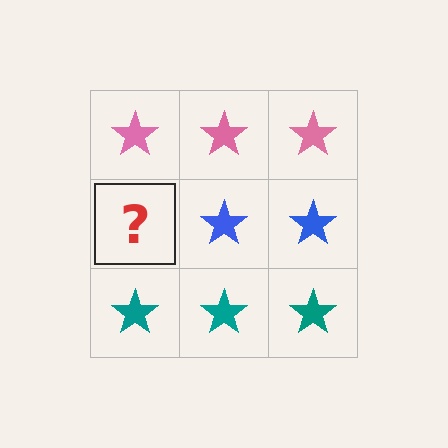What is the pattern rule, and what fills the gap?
The rule is that each row has a consistent color. The gap should be filled with a blue star.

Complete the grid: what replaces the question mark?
The question mark should be replaced with a blue star.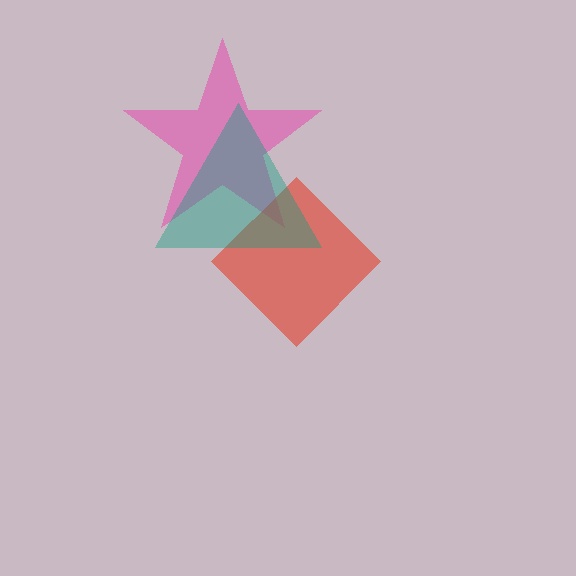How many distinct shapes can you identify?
There are 3 distinct shapes: a pink star, a red diamond, a teal triangle.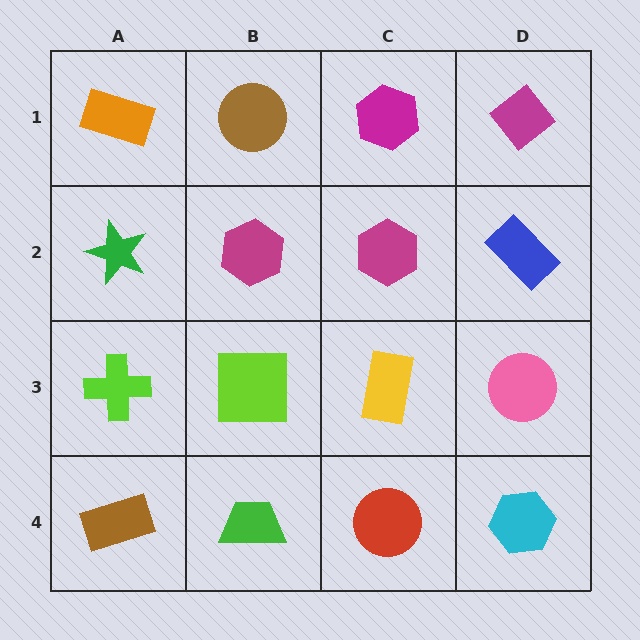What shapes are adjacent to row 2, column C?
A magenta hexagon (row 1, column C), a yellow rectangle (row 3, column C), a magenta hexagon (row 2, column B), a blue rectangle (row 2, column D).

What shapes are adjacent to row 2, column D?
A magenta diamond (row 1, column D), a pink circle (row 3, column D), a magenta hexagon (row 2, column C).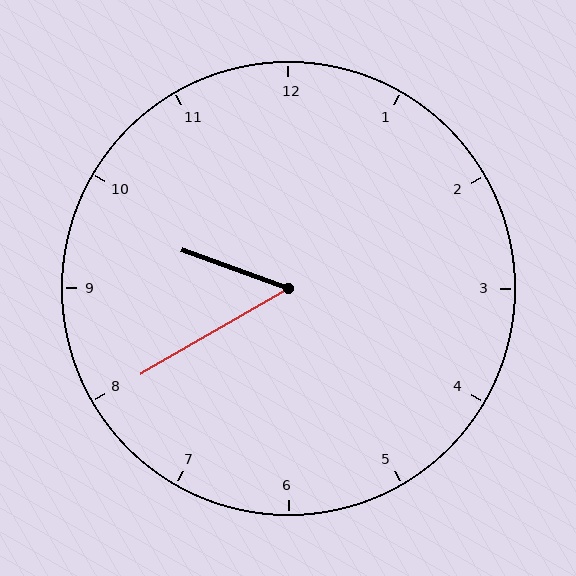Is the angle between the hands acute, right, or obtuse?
It is acute.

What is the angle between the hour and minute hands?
Approximately 50 degrees.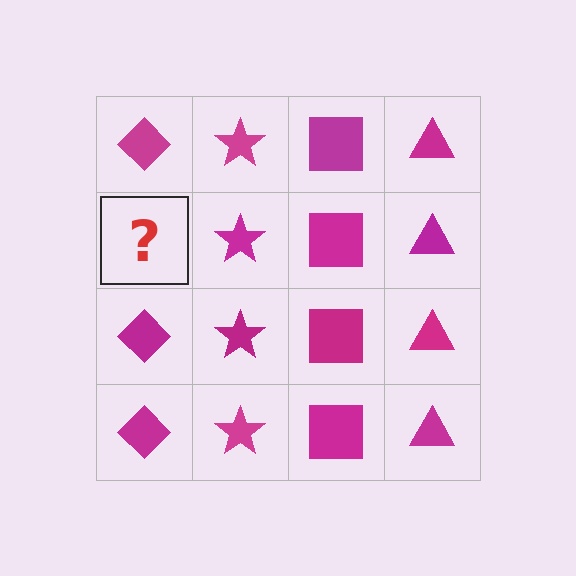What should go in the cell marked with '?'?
The missing cell should contain a magenta diamond.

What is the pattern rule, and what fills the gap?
The rule is that each column has a consistent shape. The gap should be filled with a magenta diamond.